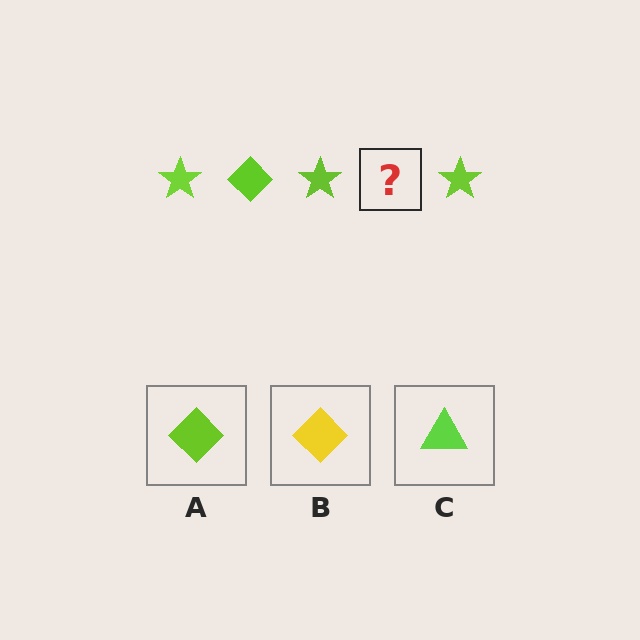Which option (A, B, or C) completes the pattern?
A.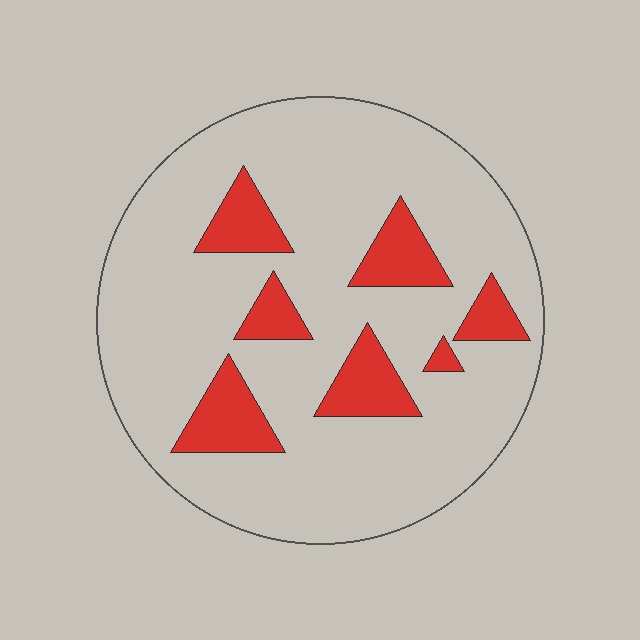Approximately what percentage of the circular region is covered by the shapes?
Approximately 15%.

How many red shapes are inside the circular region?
7.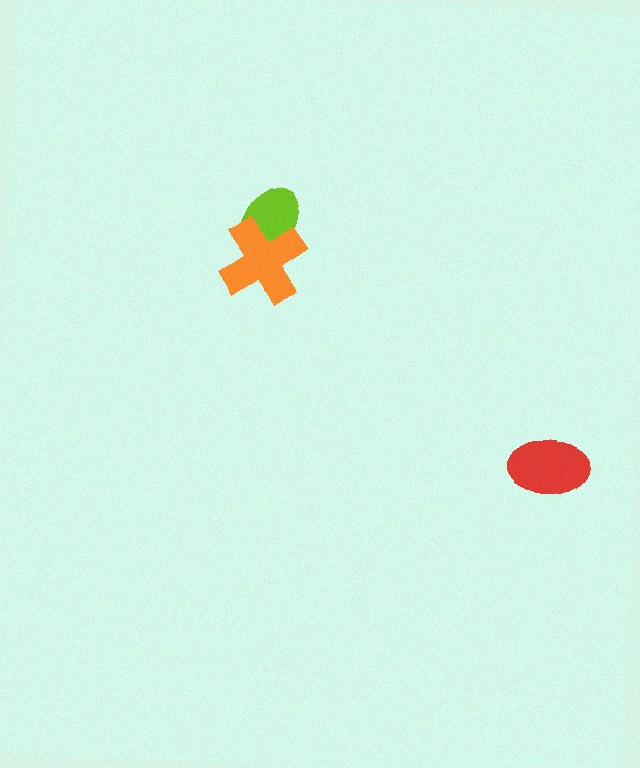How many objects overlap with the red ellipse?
0 objects overlap with the red ellipse.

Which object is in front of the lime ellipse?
The orange cross is in front of the lime ellipse.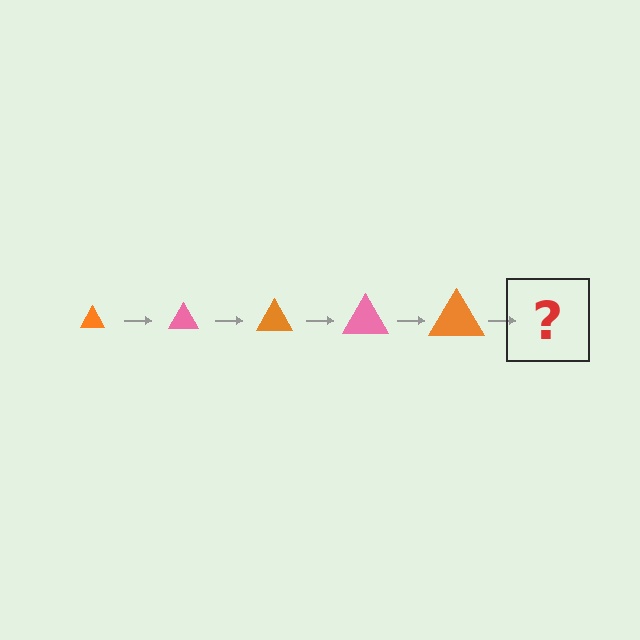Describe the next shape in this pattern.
It should be a pink triangle, larger than the previous one.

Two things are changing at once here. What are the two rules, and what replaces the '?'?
The two rules are that the triangle grows larger each step and the color cycles through orange and pink. The '?' should be a pink triangle, larger than the previous one.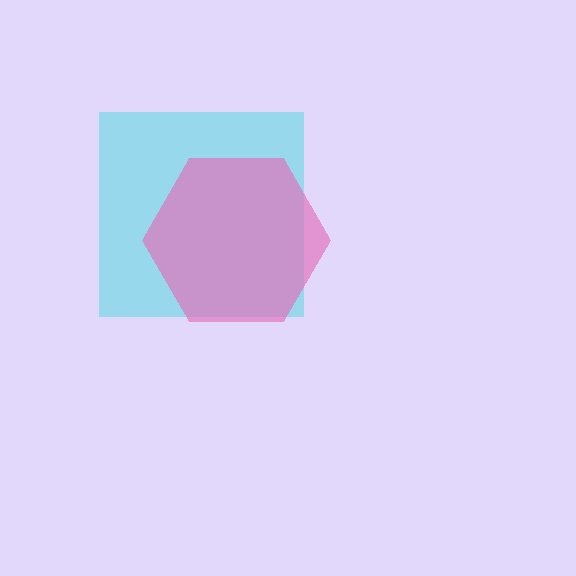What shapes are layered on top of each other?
The layered shapes are: a cyan square, a pink hexagon.